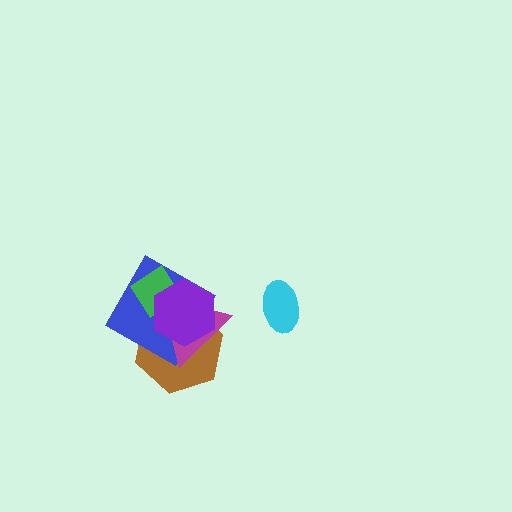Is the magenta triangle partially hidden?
Yes, it is partially covered by another shape.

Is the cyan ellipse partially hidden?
No, no other shape covers it.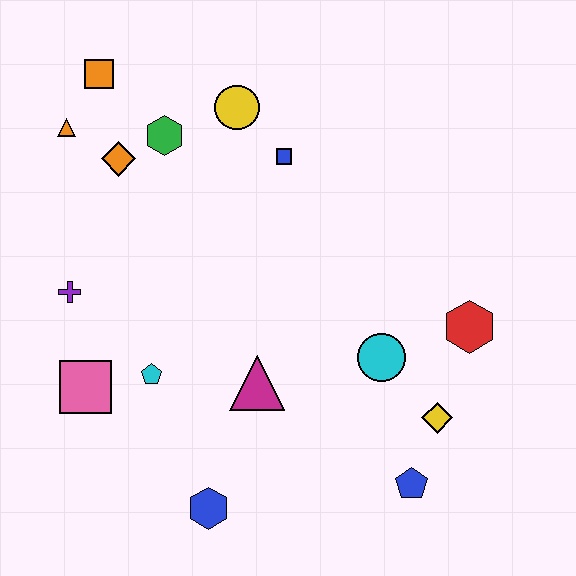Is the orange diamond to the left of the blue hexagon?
Yes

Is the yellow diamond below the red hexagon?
Yes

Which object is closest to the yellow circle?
The blue square is closest to the yellow circle.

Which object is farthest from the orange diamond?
The blue pentagon is farthest from the orange diamond.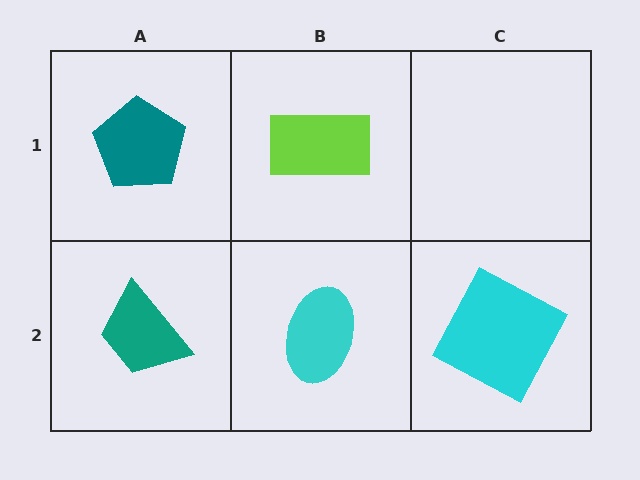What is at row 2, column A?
A teal trapezoid.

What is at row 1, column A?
A teal pentagon.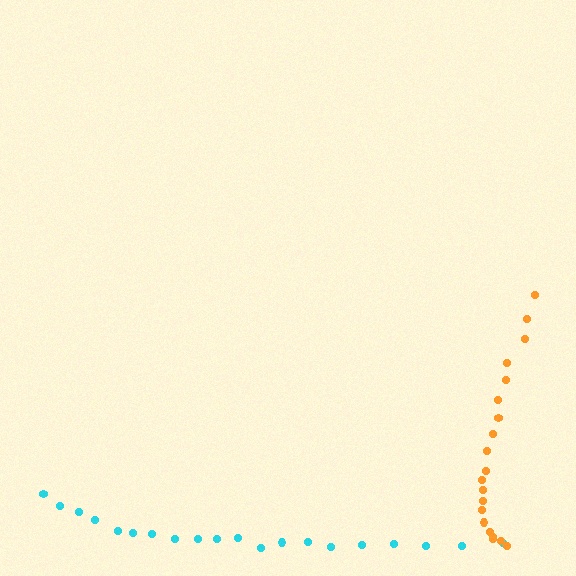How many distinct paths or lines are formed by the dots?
There are 2 distinct paths.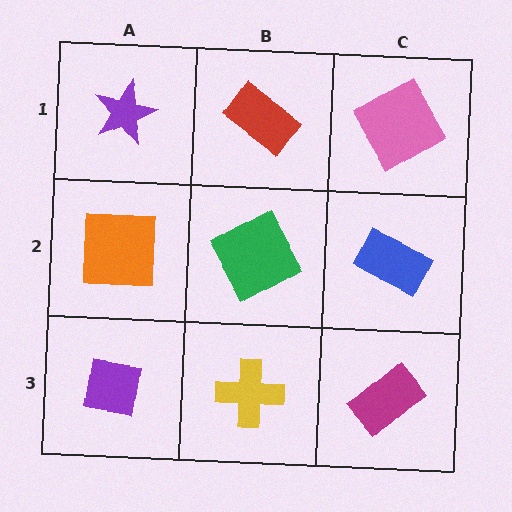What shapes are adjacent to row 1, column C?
A blue rectangle (row 2, column C), a red rectangle (row 1, column B).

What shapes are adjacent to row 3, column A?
An orange square (row 2, column A), a yellow cross (row 3, column B).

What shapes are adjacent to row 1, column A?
An orange square (row 2, column A), a red rectangle (row 1, column B).